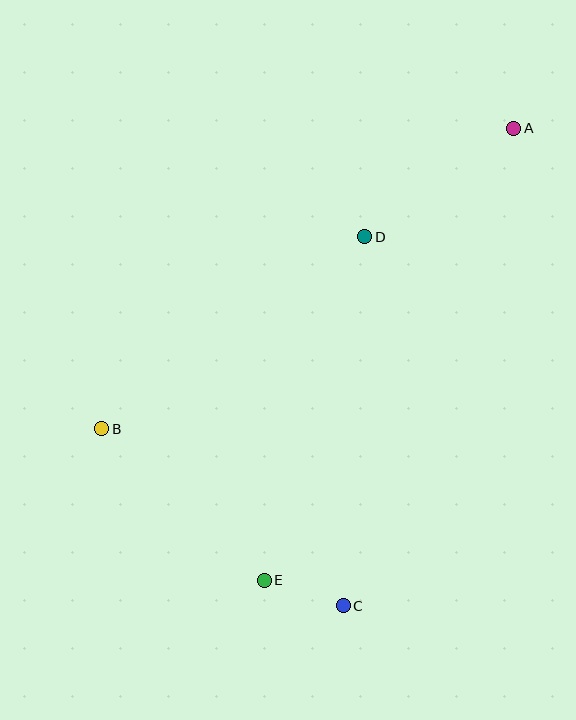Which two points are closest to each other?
Points C and E are closest to each other.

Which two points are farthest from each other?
Points A and E are farthest from each other.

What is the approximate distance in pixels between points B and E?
The distance between B and E is approximately 222 pixels.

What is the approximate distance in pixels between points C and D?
The distance between C and D is approximately 370 pixels.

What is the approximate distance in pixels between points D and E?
The distance between D and E is approximately 358 pixels.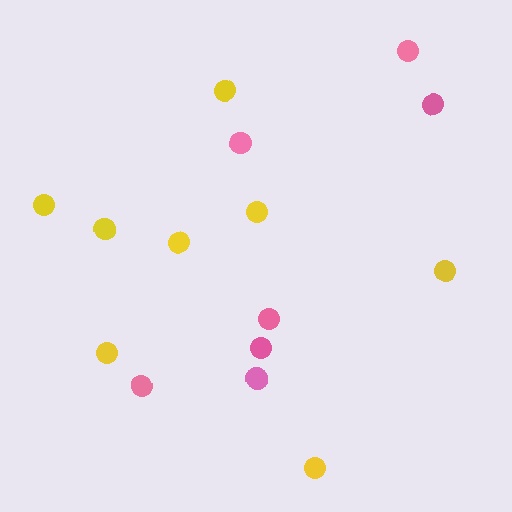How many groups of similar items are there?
There are 2 groups: one group of pink circles (7) and one group of yellow circles (8).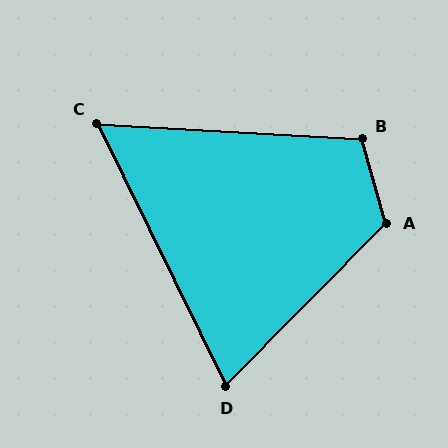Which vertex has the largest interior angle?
A, at approximately 120 degrees.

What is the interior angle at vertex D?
Approximately 71 degrees (acute).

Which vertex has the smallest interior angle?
C, at approximately 60 degrees.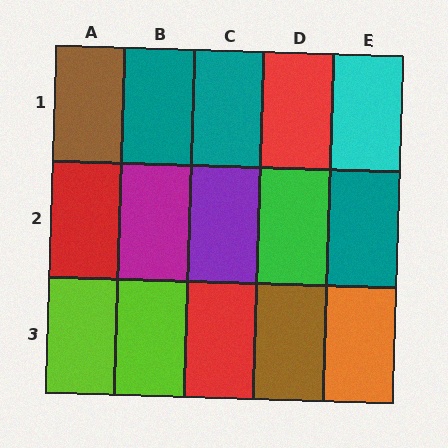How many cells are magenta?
1 cell is magenta.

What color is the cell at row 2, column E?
Teal.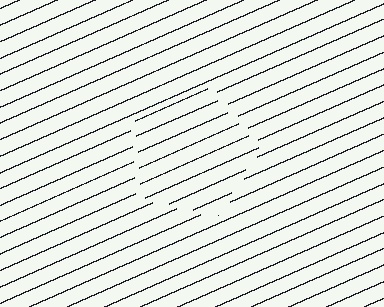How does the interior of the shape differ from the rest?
The interior of the shape contains the same grating, shifted by half a period — the contour is defined by the phase discontinuity where line-ends from the inner and outer gratings abut.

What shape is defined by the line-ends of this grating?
An illusory pentagon. The interior of the shape contains the same grating, shifted by half a period — the contour is defined by the phase discontinuity where line-ends from the inner and outer gratings abut.